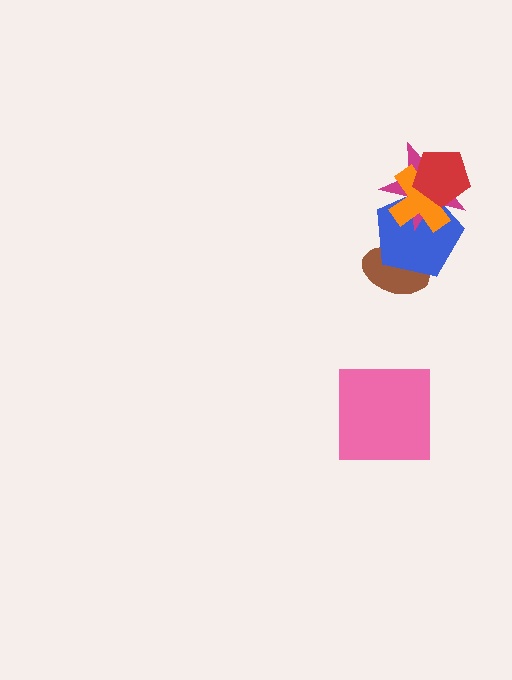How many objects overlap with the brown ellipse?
1 object overlaps with the brown ellipse.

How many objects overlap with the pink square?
0 objects overlap with the pink square.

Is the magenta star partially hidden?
Yes, it is partially covered by another shape.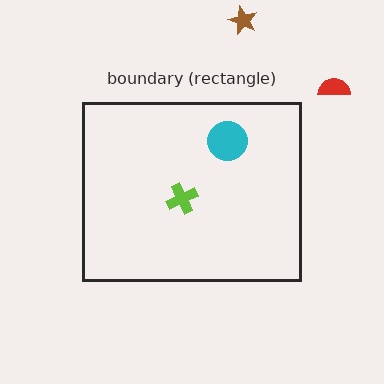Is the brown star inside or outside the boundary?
Outside.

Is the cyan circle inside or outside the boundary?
Inside.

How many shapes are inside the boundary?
2 inside, 2 outside.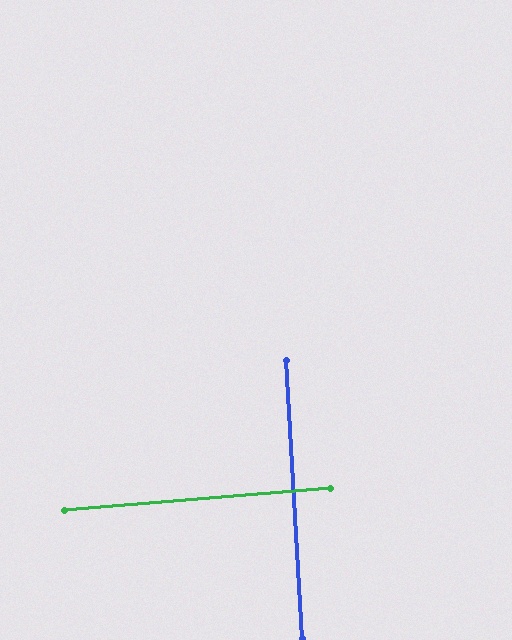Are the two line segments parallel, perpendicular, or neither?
Perpendicular — they meet at approximately 88°.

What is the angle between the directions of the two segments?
Approximately 88 degrees.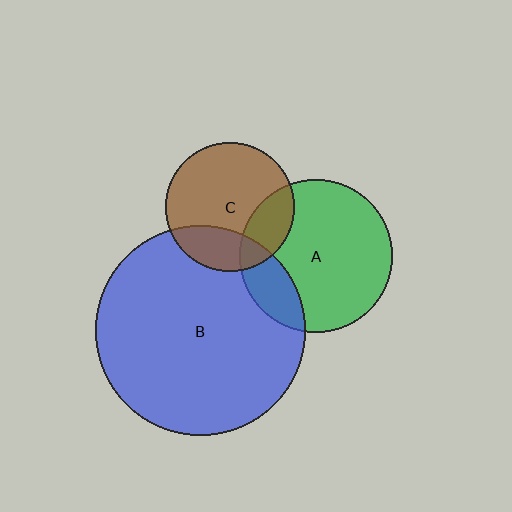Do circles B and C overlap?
Yes.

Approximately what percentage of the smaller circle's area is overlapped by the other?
Approximately 25%.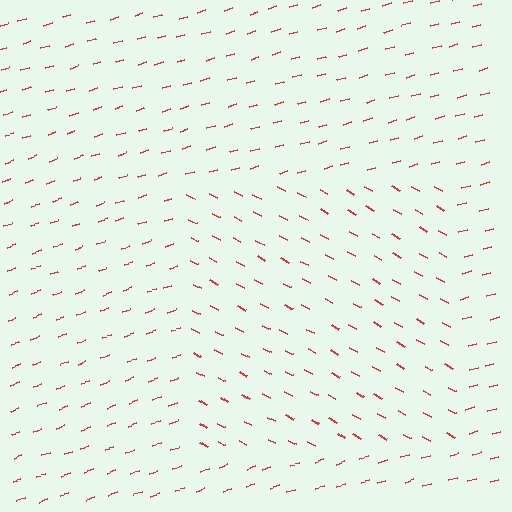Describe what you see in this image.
The image is filled with small red line segments. A rectangle region in the image has lines oriented differently from the surrounding lines, creating a visible texture boundary.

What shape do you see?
I see a rectangle.